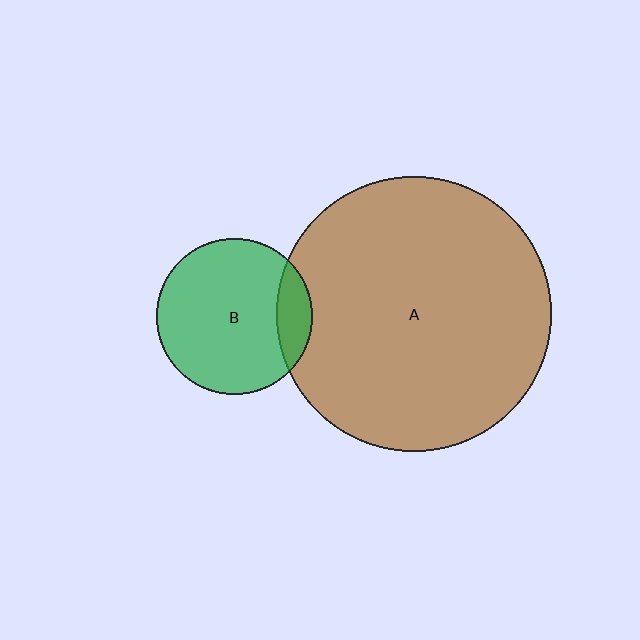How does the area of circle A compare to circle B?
Approximately 3.1 times.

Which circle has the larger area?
Circle A (brown).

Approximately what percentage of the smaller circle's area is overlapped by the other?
Approximately 15%.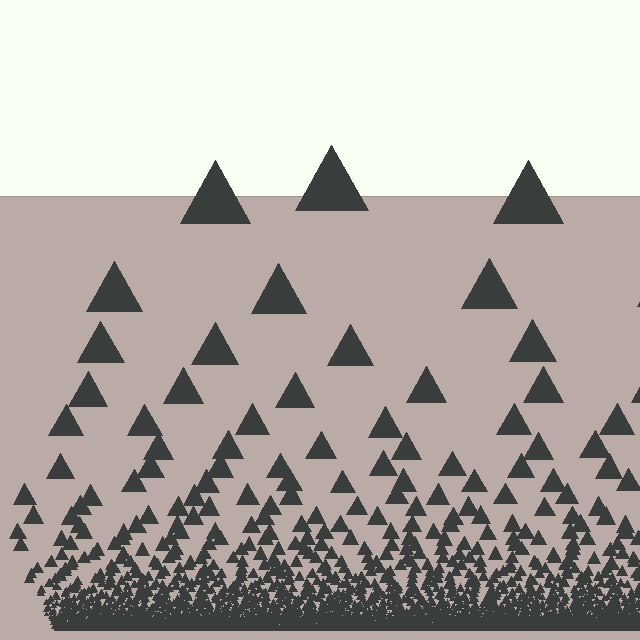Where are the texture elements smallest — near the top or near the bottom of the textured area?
Near the bottom.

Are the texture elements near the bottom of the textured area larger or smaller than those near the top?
Smaller. The gradient is inverted — elements near the bottom are smaller and denser.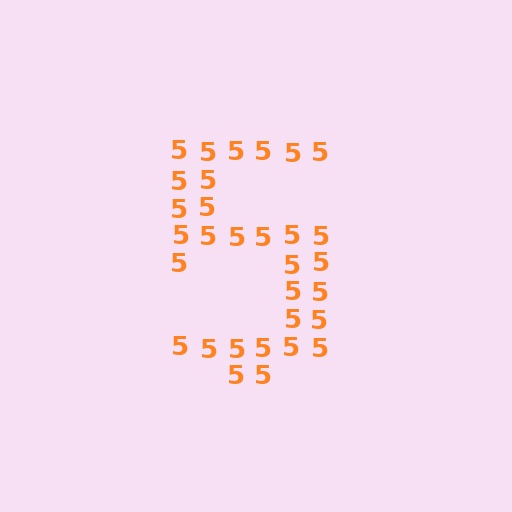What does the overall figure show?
The overall figure shows the digit 5.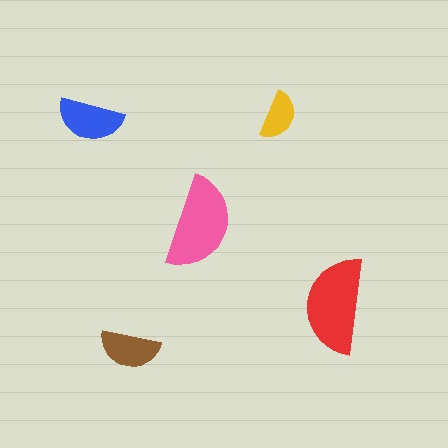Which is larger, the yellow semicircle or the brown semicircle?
The brown one.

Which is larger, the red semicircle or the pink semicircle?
The red one.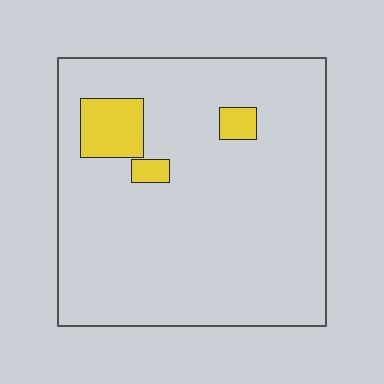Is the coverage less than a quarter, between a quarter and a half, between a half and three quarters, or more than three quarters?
Less than a quarter.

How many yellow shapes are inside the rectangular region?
3.